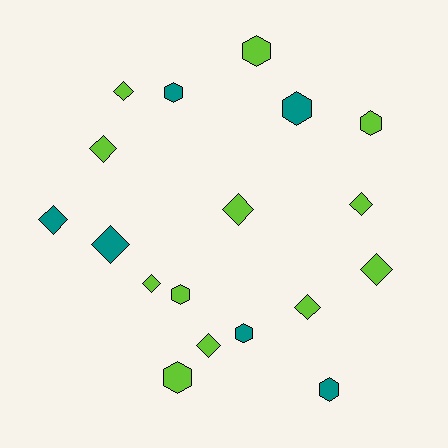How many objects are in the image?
There are 18 objects.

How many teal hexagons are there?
There are 4 teal hexagons.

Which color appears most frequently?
Lime, with 12 objects.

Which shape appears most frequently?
Diamond, with 10 objects.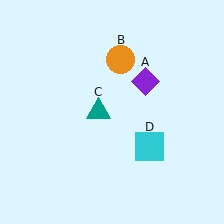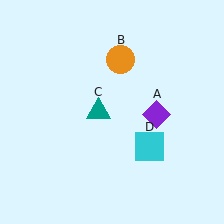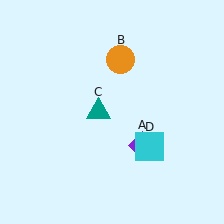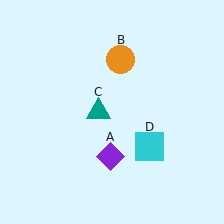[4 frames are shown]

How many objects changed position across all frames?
1 object changed position: purple diamond (object A).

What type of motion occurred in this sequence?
The purple diamond (object A) rotated clockwise around the center of the scene.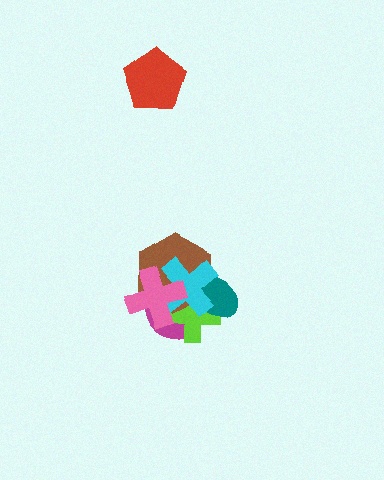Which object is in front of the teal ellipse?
The cyan cross is in front of the teal ellipse.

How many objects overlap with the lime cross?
5 objects overlap with the lime cross.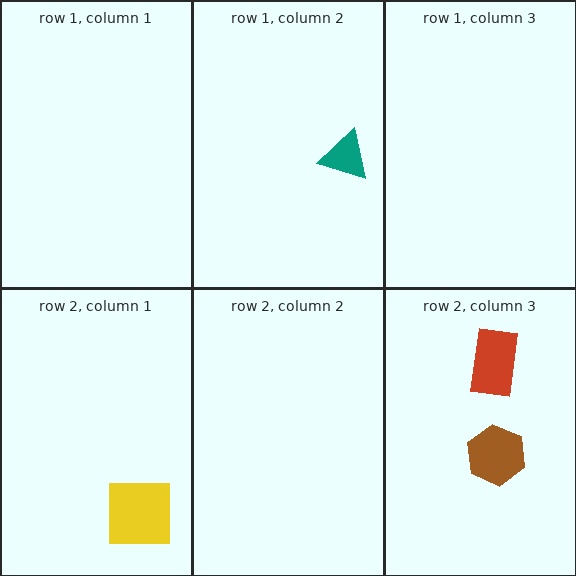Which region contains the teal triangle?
The row 1, column 2 region.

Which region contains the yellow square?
The row 2, column 1 region.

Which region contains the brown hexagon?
The row 2, column 3 region.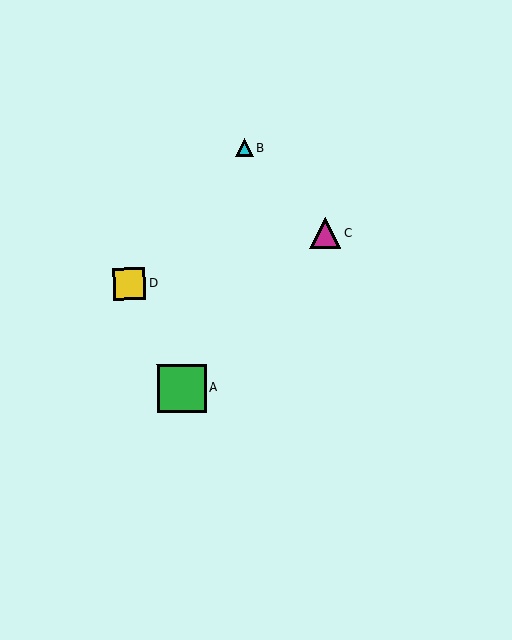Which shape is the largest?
The green square (labeled A) is the largest.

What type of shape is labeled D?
Shape D is a yellow square.